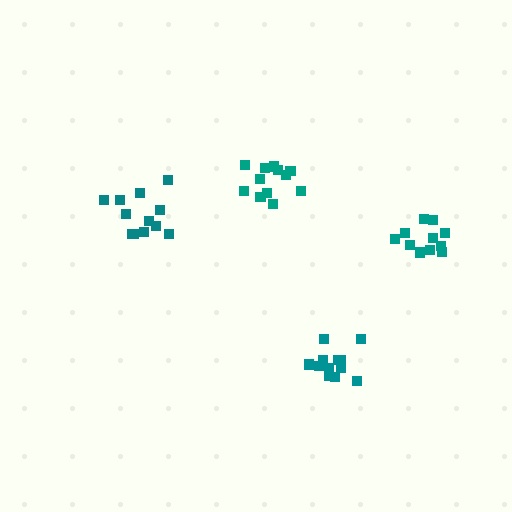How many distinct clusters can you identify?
There are 4 distinct clusters.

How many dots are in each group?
Group 1: 12 dots, Group 2: 12 dots, Group 3: 12 dots, Group 4: 11 dots (47 total).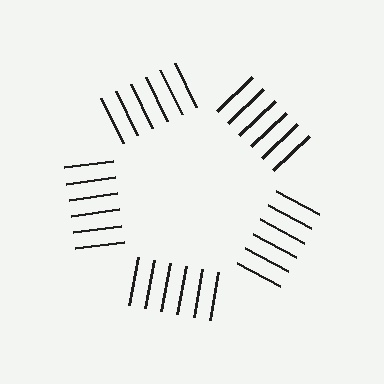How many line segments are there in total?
30 — 6 along each of the 5 edges.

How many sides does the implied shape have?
5 sides — the line-ends trace a pentagon.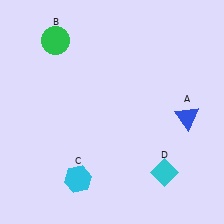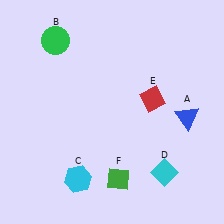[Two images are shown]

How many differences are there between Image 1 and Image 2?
There are 2 differences between the two images.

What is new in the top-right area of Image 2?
A red diamond (E) was added in the top-right area of Image 2.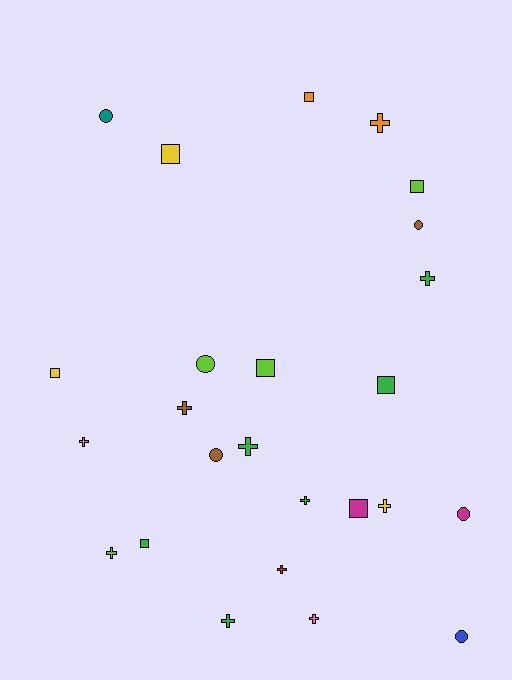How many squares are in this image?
There are 8 squares.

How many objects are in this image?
There are 25 objects.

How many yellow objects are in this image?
There are 3 yellow objects.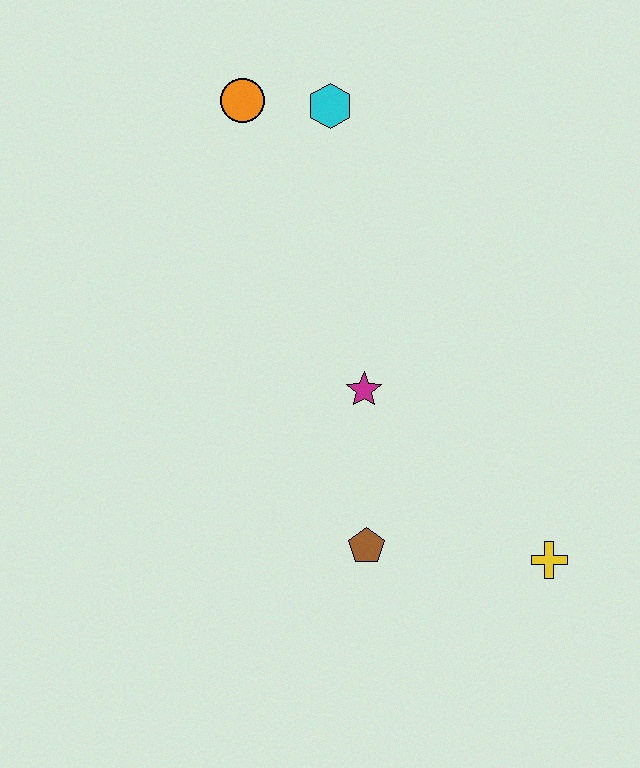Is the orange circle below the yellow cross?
No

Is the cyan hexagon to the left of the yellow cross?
Yes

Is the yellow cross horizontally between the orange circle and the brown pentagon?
No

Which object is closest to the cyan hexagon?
The orange circle is closest to the cyan hexagon.